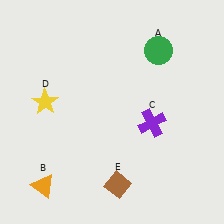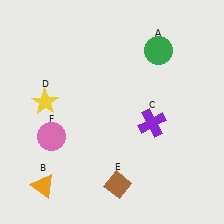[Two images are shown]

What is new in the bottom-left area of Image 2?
A pink circle (F) was added in the bottom-left area of Image 2.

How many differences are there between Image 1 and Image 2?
There is 1 difference between the two images.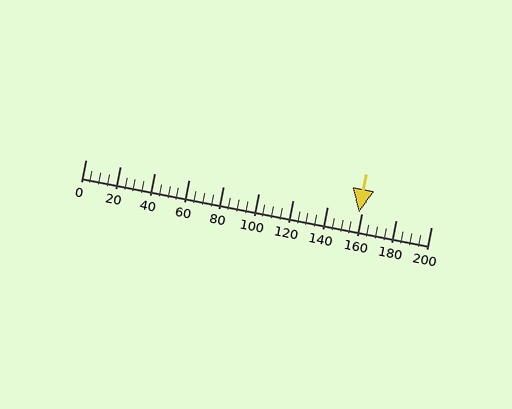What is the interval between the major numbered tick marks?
The major tick marks are spaced 20 units apart.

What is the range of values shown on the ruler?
The ruler shows values from 0 to 200.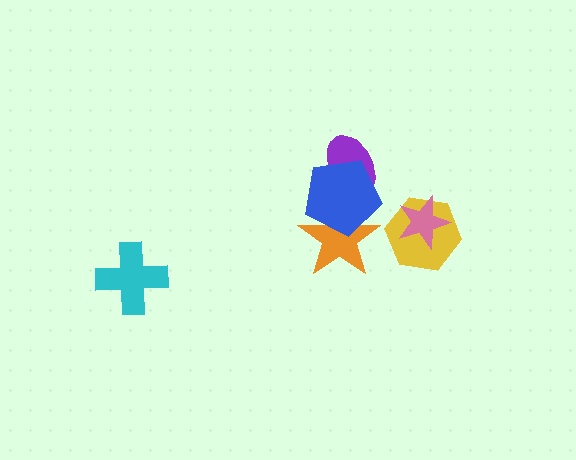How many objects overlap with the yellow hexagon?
1 object overlaps with the yellow hexagon.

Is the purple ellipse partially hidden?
Yes, it is partially covered by another shape.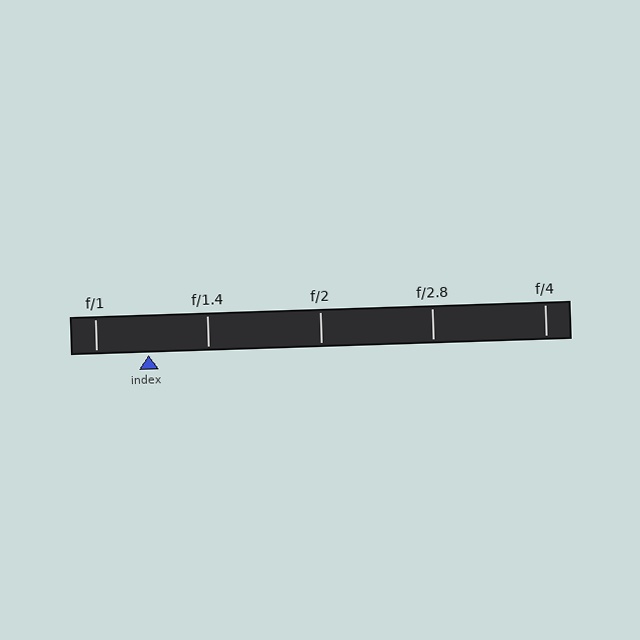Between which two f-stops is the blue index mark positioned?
The index mark is between f/1 and f/1.4.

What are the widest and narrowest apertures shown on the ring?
The widest aperture shown is f/1 and the narrowest is f/4.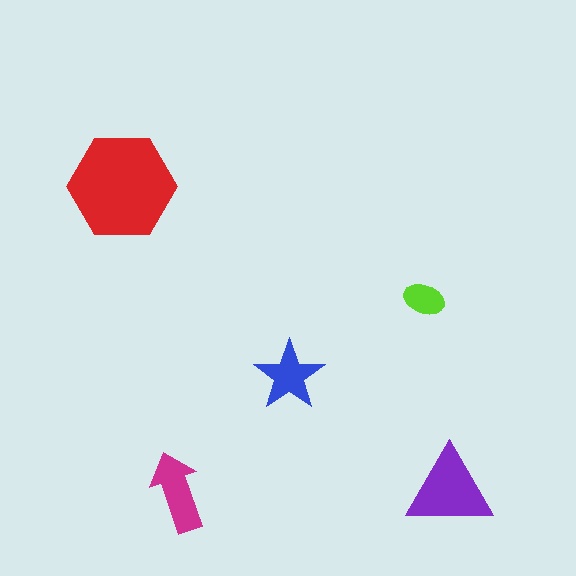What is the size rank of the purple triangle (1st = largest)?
2nd.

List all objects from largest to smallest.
The red hexagon, the purple triangle, the magenta arrow, the blue star, the lime ellipse.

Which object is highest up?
The red hexagon is topmost.